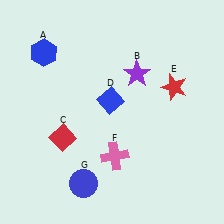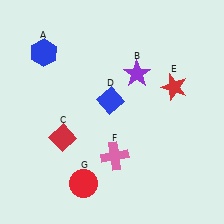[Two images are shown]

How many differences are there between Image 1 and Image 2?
There is 1 difference between the two images.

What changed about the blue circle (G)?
In Image 1, G is blue. In Image 2, it changed to red.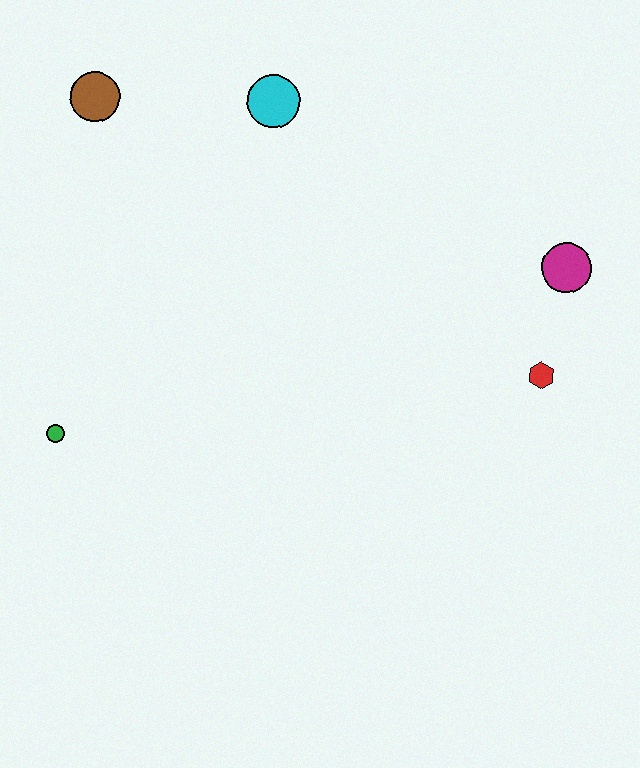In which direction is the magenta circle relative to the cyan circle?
The magenta circle is to the right of the cyan circle.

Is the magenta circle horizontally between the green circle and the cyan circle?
No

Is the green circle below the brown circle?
Yes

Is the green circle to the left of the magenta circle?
Yes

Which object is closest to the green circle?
The brown circle is closest to the green circle.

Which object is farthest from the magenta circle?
The green circle is farthest from the magenta circle.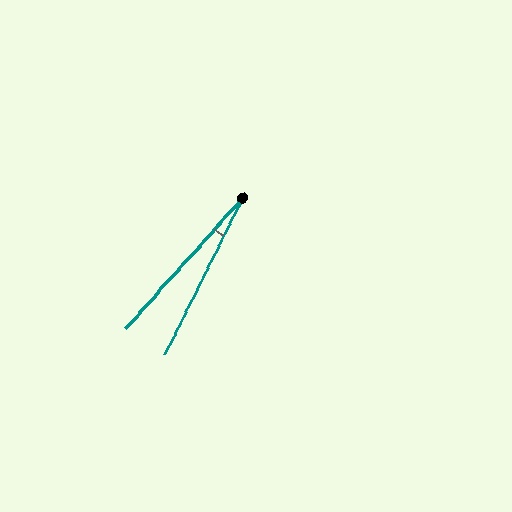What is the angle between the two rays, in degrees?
Approximately 16 degrees.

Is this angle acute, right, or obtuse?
It is acute.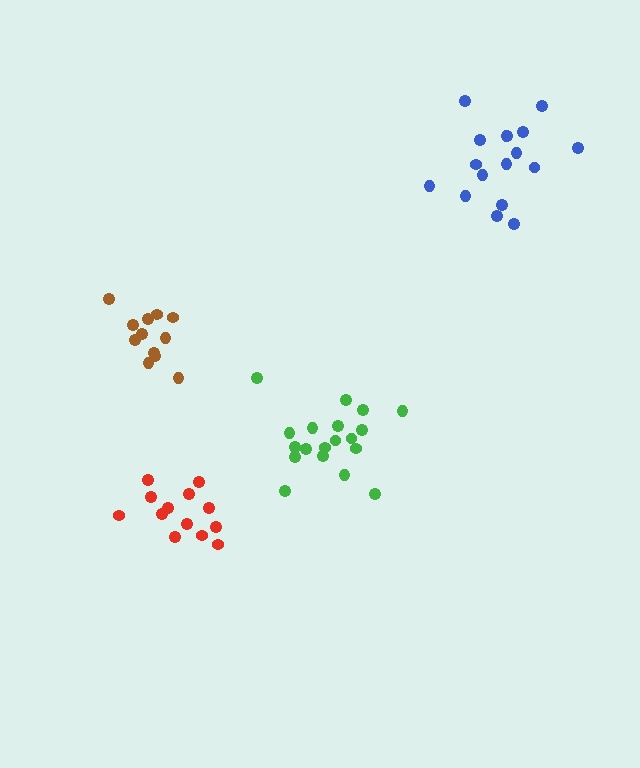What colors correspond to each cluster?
The clusters are colored: green, red, blue, brown.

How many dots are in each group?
Group 1: 19 dots, Group 2: 13 dots, Group 3: 17 dots, Group 4: 13 dots (62 total).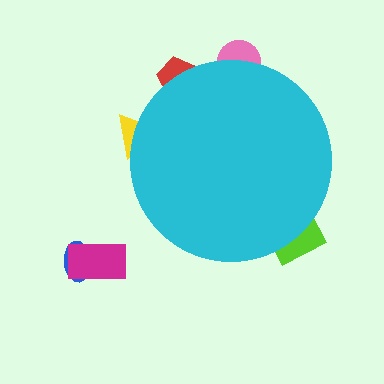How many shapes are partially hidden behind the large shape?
4 shapes are partially hidden.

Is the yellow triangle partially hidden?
Yes, the yellow triangle is partially hidden behind the cyan circle.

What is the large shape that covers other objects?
A cyan circle.